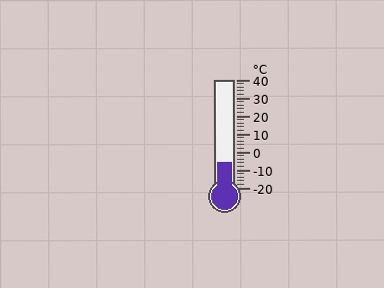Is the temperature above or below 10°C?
The temperature is below 10°C.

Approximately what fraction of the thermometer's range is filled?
The thermometer is filled to approximately 25% of its range.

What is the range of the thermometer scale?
The thermometer scale ranges from -20°C to 40°C.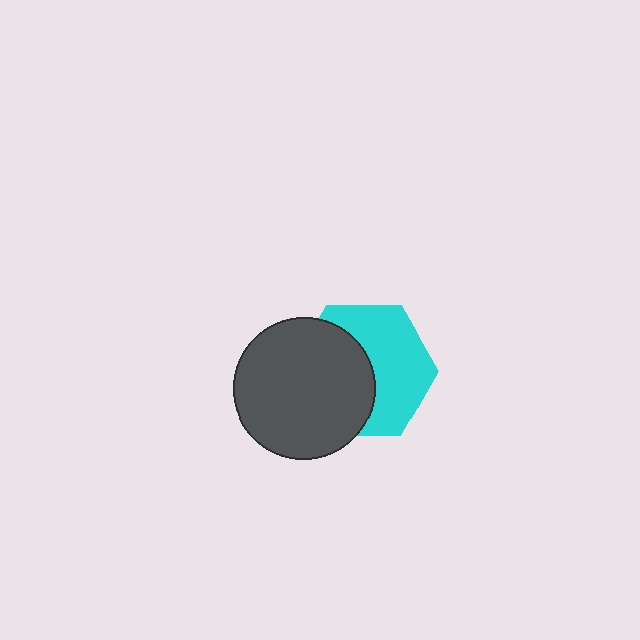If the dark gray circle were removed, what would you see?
You would see the complete cyan hexagon.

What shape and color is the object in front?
The object in front is a dark gray circle.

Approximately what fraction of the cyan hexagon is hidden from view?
Roughly 47% of the cyan hexagon is hidden behind the dark gray circle.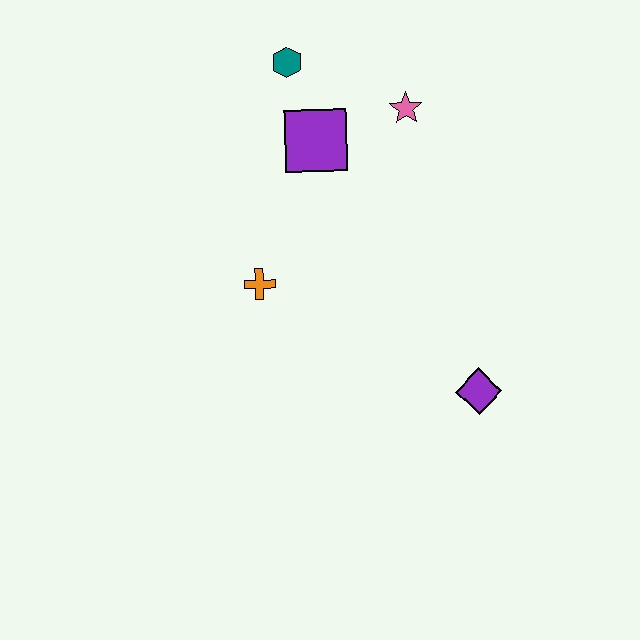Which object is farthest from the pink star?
The purple diamond is farthest from the pink star.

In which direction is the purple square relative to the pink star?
The purple square is to the left of the pink star.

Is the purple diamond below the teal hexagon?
Yes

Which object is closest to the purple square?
The teal hexagon is closest to the purple square.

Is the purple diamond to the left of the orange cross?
No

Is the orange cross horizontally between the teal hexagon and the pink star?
No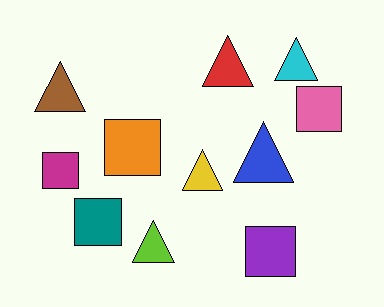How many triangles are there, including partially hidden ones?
There are 6 triangles.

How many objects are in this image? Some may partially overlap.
There are 11 objects.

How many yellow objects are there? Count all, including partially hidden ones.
There is 1 yellow object.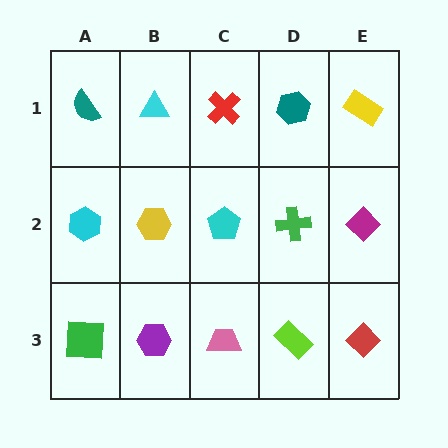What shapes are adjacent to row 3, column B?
A yellow hexagon (row 2, column B), a green square (row 3, column A), a pink trapezoid (row 3, column C).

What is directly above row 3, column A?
A cyan hexagon.